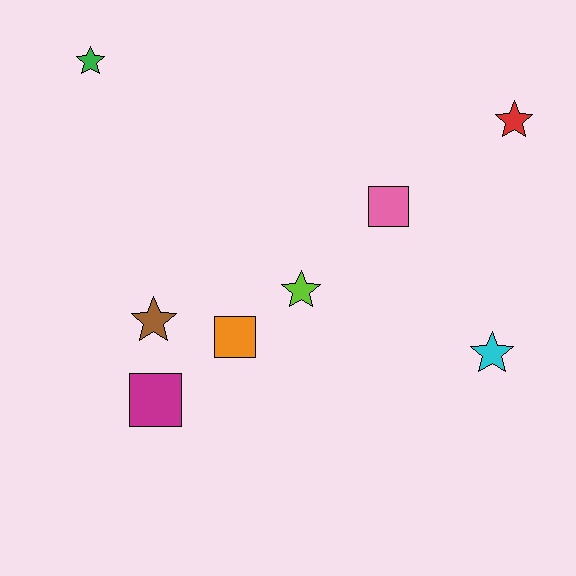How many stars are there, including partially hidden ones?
There are 5 stars.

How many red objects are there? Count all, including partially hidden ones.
There is 1 red object.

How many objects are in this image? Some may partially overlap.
There are 8 objects.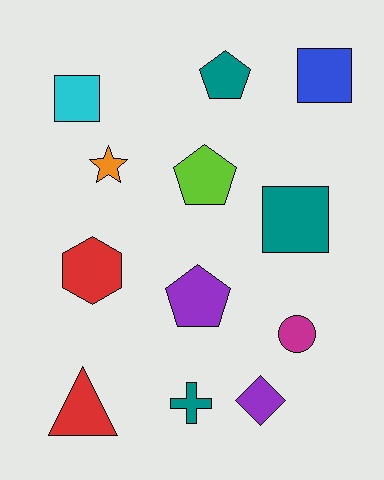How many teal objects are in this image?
There are 3 teal objects.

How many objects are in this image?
There are 12 objects.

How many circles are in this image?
There is 1 circle.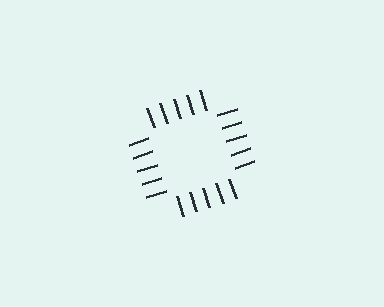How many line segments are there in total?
20 — 5 along each of the 4 edges.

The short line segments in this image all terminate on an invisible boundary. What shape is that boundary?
An illusory square — the line segments terminate on its edges but no continuous stroke is drawn.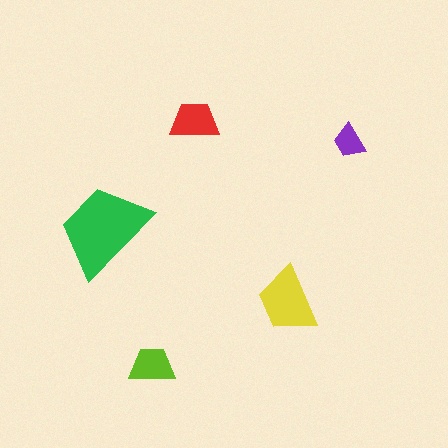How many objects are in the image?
There are 5 objects in the image.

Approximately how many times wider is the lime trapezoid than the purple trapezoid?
About 1.5 times wider.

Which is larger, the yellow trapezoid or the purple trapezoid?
The yellow one.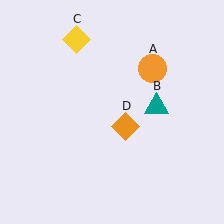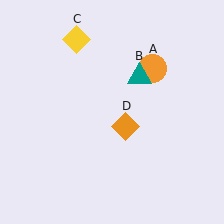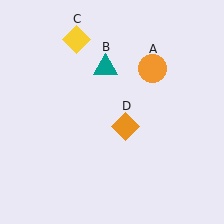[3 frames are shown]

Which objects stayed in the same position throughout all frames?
Orange circle (object A) and yellow diamond (object C) and orange diamond (object D) remained stationary.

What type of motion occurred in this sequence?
The teal triangle (object B) rotated counterclockwise around the center of the scene.